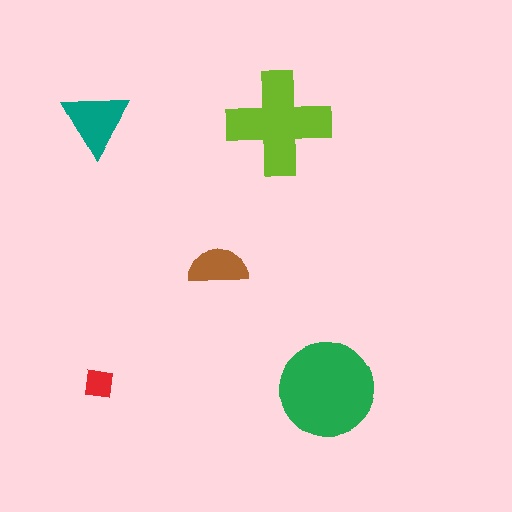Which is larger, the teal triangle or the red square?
The teal triangle.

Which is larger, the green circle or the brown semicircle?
The green circle.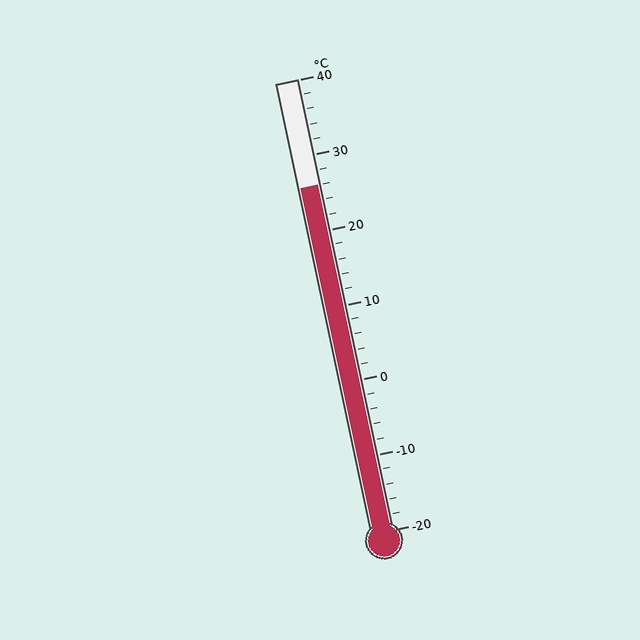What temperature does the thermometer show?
The thermometer shows approximately 26°C.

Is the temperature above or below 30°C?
The temperature is below 30°C.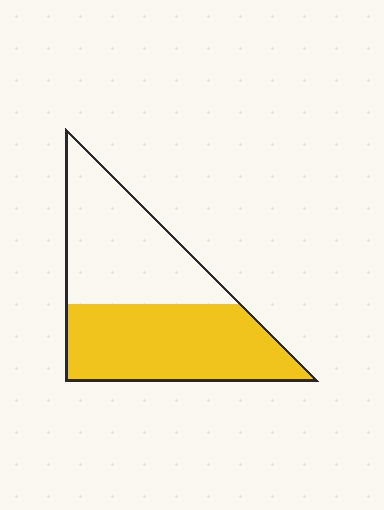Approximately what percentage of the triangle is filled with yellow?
Approximately 50%.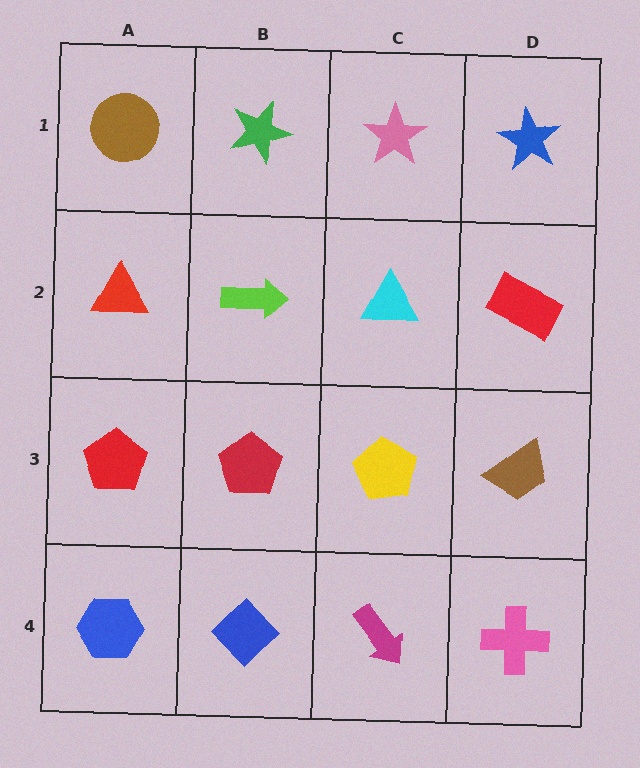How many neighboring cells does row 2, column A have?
3.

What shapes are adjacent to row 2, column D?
A blue star (row 1, column D), a brown trapezoid (row 3, column D), a cyan triangle (row 2, column C).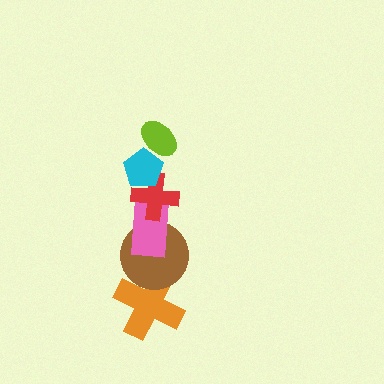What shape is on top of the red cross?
The cyan pentagon is on top of the red cross.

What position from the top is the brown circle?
The brown circle is 5th from the top.